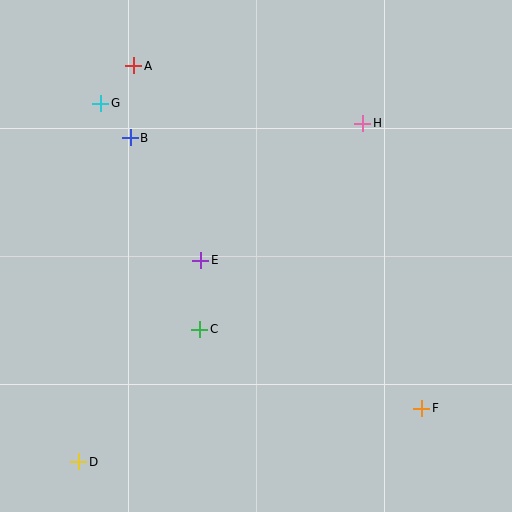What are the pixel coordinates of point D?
Point D is at (79, 462).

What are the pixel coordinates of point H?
Point H is at (363, 123).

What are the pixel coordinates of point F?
Point F is at (422, 408).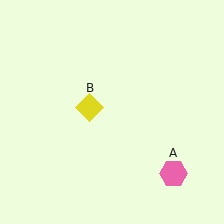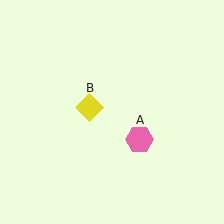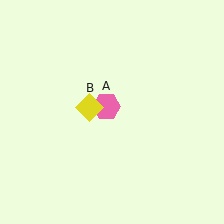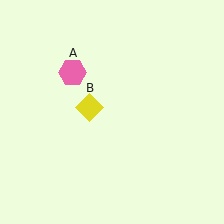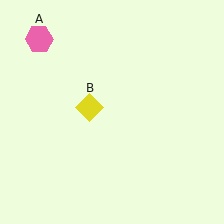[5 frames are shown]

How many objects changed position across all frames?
1 object changed position: pink hexagon (object A).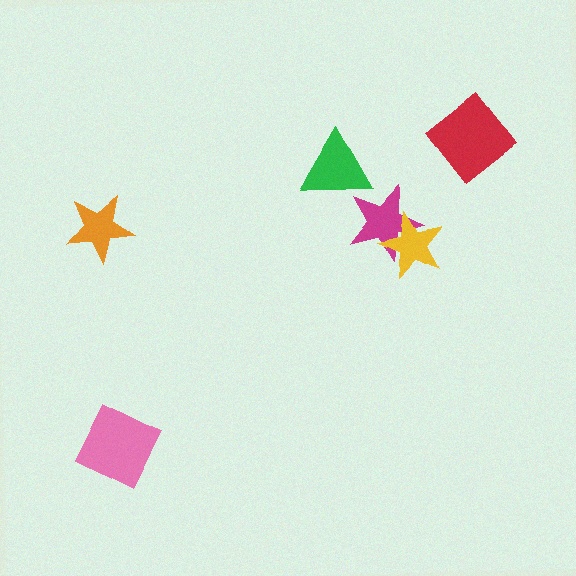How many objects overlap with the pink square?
0 objects overlap with the pink square.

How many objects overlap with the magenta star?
2 objects overlap with the magenta star.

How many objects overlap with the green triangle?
1 object overlaps with the green triangle.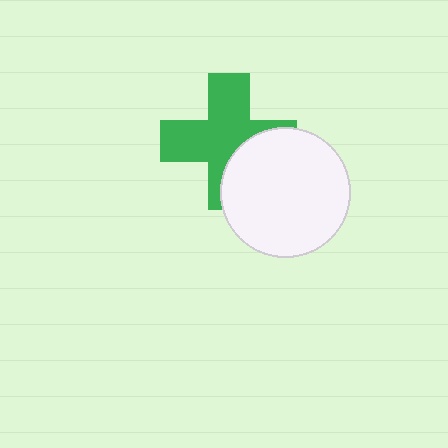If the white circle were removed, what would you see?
You would see the complete green cross.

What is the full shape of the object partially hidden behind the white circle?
The partially hidden object is a green cross.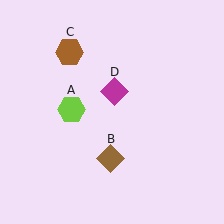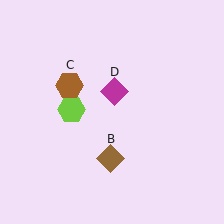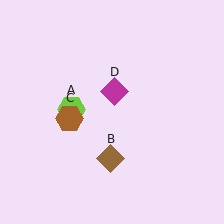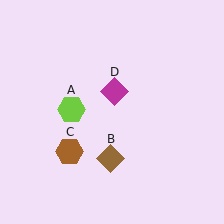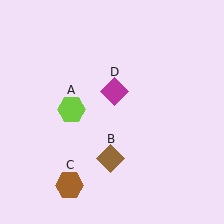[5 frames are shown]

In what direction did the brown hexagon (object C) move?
The brown hexagon (object C) moved down.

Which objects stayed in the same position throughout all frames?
Lime hexagon (object A) and brown diamond (object B) and magenta diamond (object D) remained stationary.